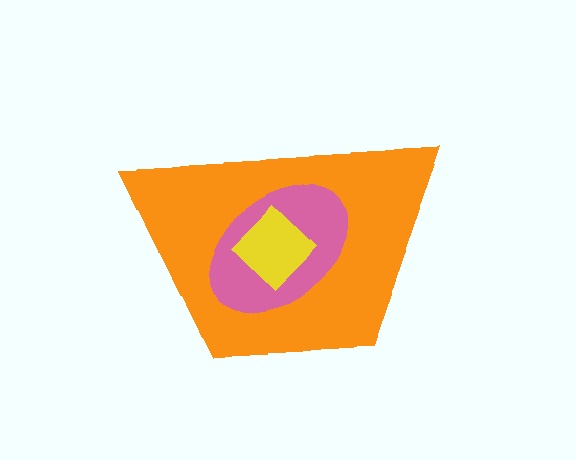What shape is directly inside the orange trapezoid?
The pink ellipse.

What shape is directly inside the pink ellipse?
The yellow diamond.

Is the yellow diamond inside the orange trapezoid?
Yes.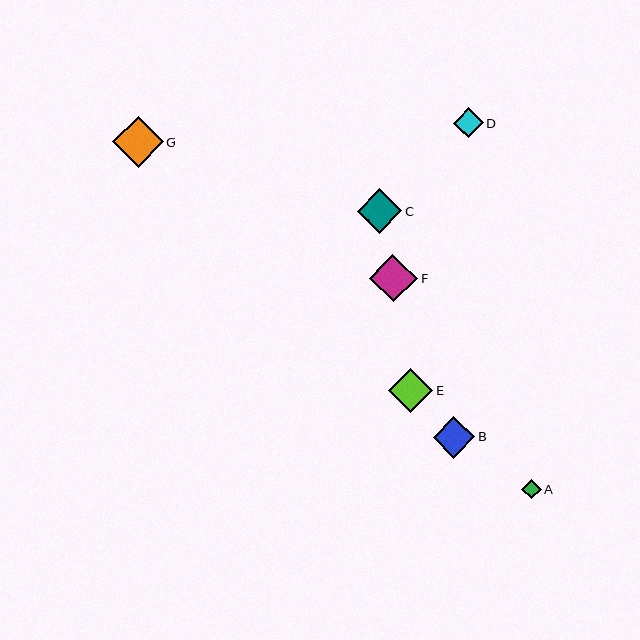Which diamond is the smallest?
Diamond A is the smallest with a size of approximately 20 pixels.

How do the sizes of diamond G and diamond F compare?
Diamond G and diamond F are approximately the same size.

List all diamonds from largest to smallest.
From largest to smallest: G, F, C, E, B, D, A.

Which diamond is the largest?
Diamond G is the largest with a size of approximately 50 pixels.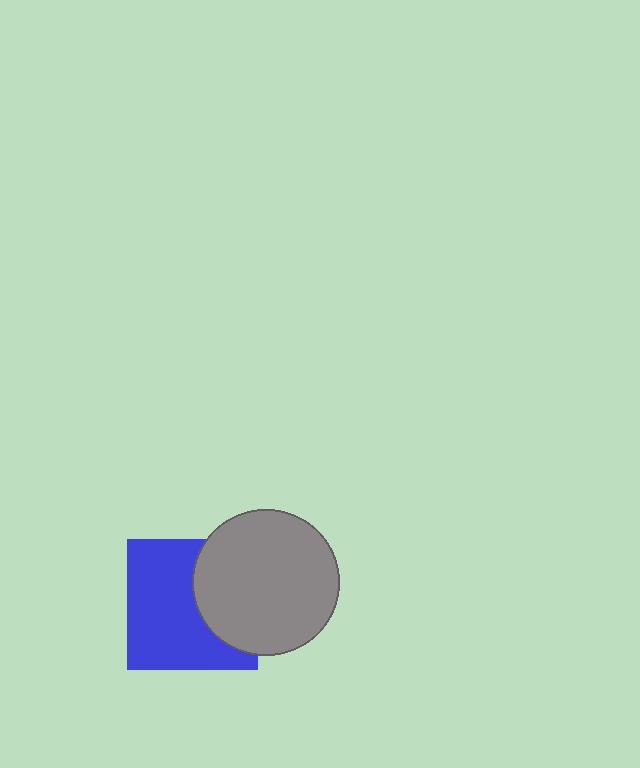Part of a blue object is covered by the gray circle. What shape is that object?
It is a square.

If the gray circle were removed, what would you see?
You would see the complete blue square.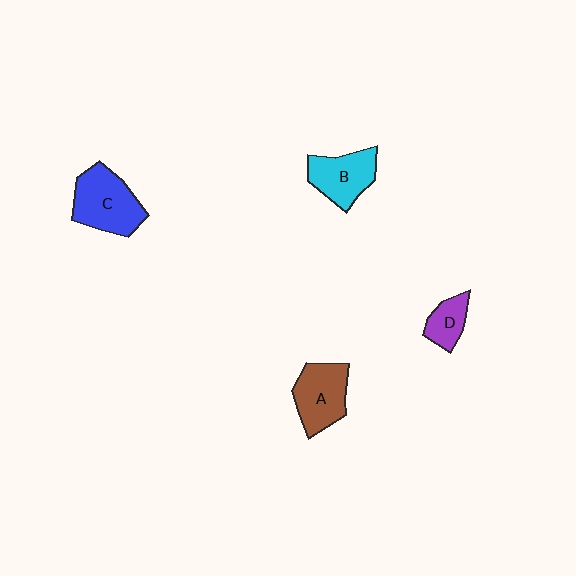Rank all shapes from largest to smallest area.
From largest to smallest: C (blue), A (brown), B (cyan), D (purple).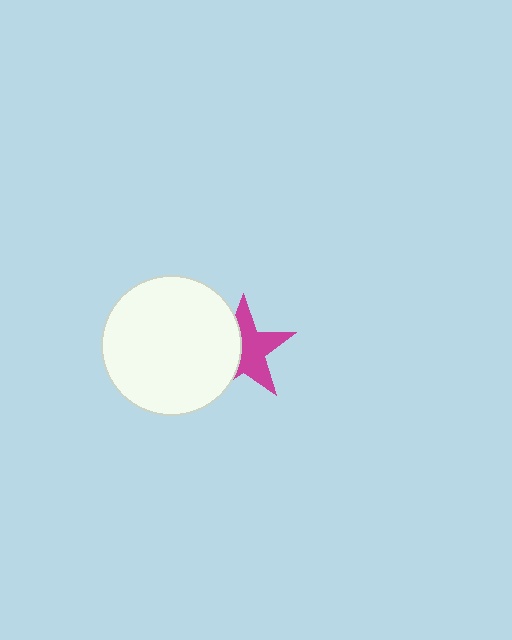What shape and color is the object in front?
The object in front is a white circle.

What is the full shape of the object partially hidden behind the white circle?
The partially hidden object is a magenta star.